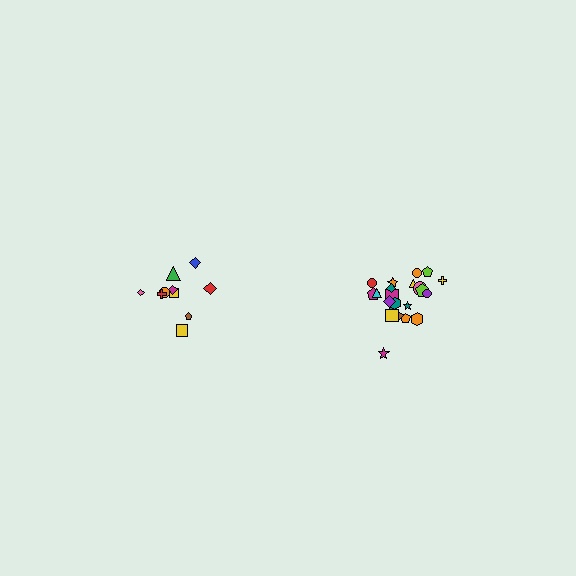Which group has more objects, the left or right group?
The right group.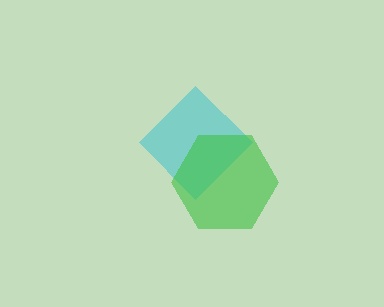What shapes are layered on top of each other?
The layered shapes are: a cyan diamond, a green hexagon.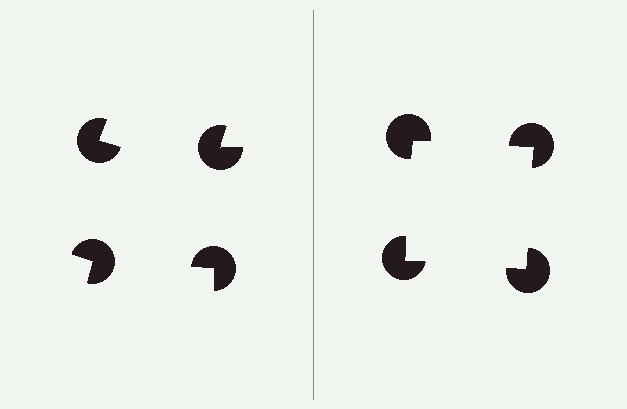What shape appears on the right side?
An illusory square.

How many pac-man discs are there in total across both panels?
8 — 4 on each side.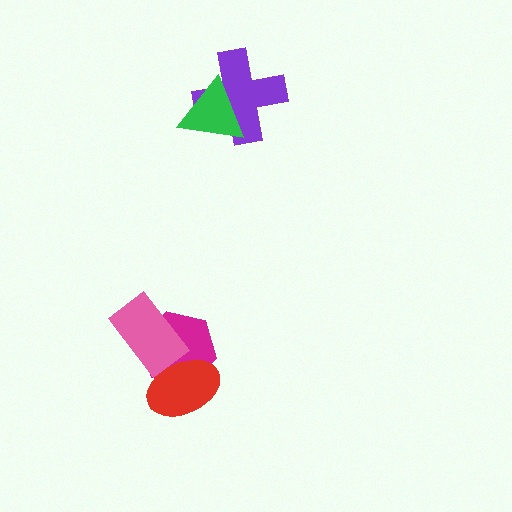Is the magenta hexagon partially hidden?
Yes, it is partially covered by another shape.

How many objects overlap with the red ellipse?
2 objects overlap with the red ellipse.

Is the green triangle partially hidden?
No, no other shape covers it.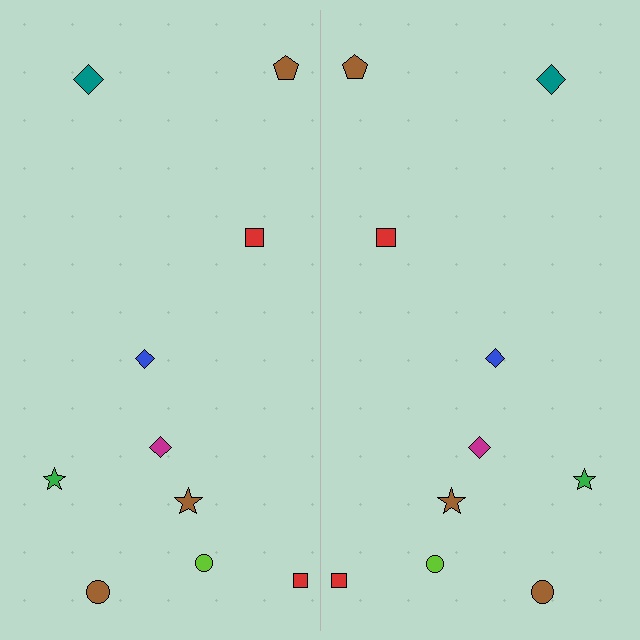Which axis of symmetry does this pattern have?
The pattern has a vertical axis of symmetry running through the center of the image.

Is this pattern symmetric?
Yes, this pattern has bilateral (reflection) symmetry.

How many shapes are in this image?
There are 20 shapes in this image.